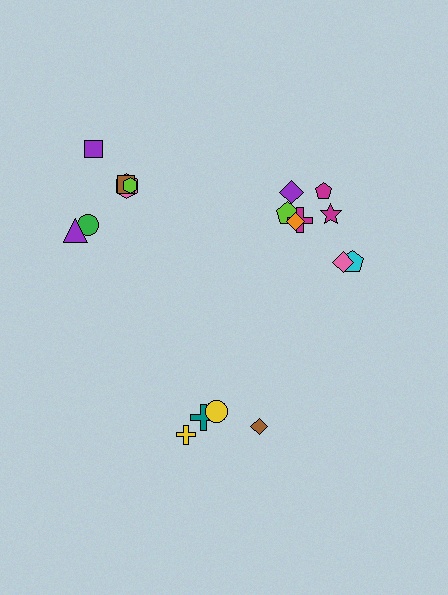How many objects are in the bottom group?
There are 4 objects.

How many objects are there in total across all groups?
There are 18 objects.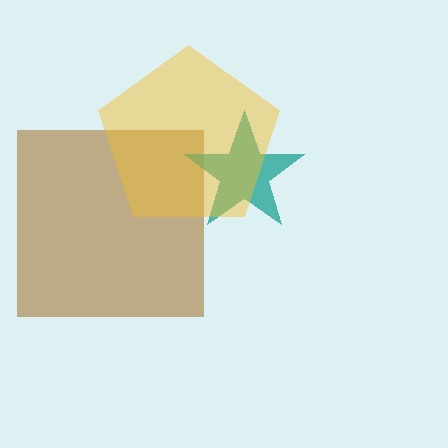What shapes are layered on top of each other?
The layered shapes are: a brown square, a teal star, a yellow pentagon.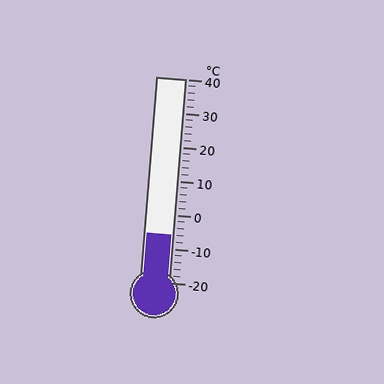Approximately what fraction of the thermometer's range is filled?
The thermometer is filled to approximately 25% of its range.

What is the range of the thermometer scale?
The thermometer scale ranges from -20°C to 40°C.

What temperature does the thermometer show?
The thermometer shows approximately -6°C.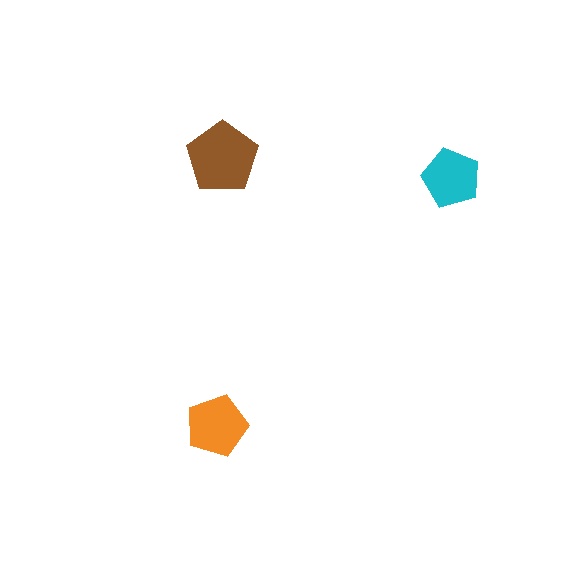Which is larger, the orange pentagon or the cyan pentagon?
The orange one.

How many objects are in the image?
There are 3 objects in the image.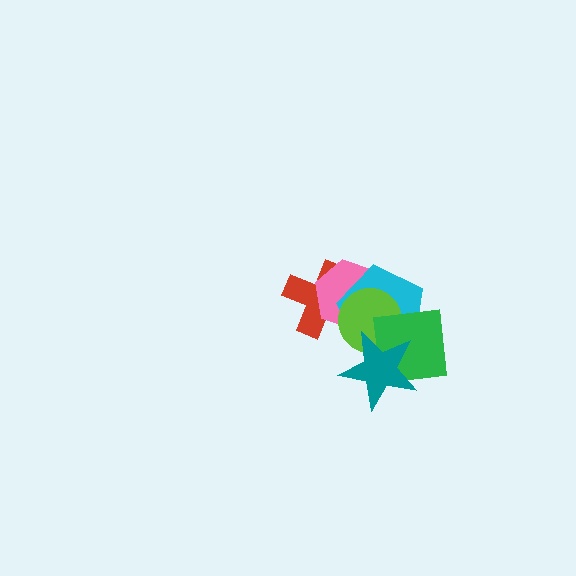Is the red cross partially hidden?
Yes, it is partially covered by another shape.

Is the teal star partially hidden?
No, no other shape covers it.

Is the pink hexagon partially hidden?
Yes, it is partially covered by another shape.